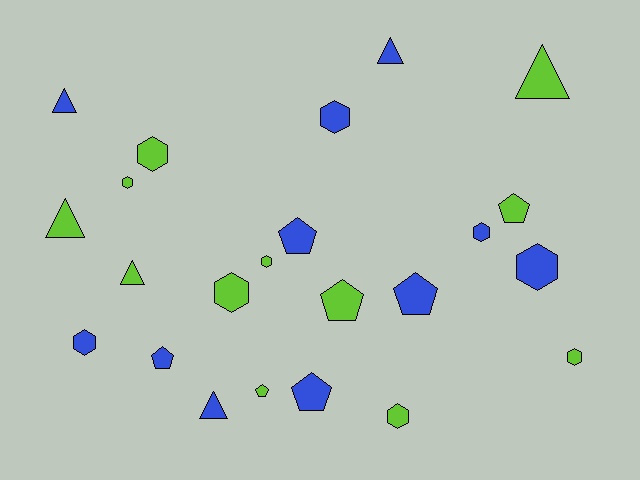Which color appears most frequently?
Lime, with 12 objects.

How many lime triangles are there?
There are 3 lime triangles.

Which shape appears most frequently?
Hexagon, with 10 objects.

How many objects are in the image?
There are 23 objects.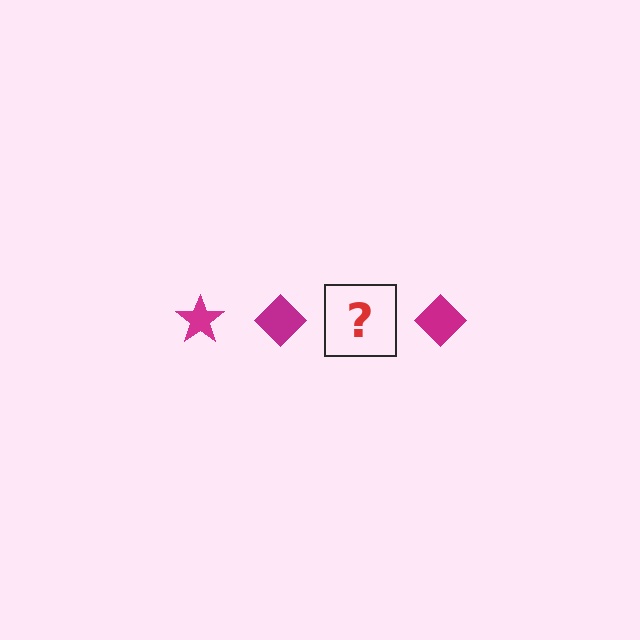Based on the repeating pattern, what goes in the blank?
The blank should be a magenta star.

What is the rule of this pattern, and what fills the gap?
The rule is that the pattern cycles through star, diamond shapes in magenta. The gap should be filled with a magenta star.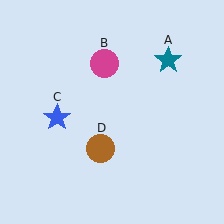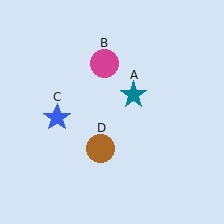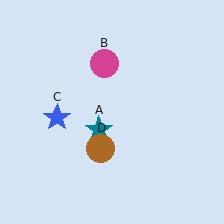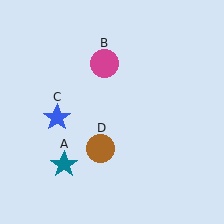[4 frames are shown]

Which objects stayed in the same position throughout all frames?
Magenta circle (object B) and blue star (object C) and brown circle (object D) remained stationary.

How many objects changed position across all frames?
1 object changed position: teal star (object A).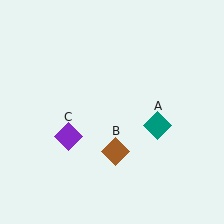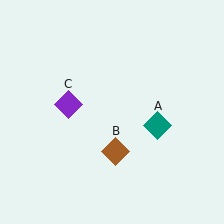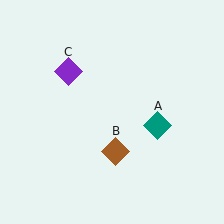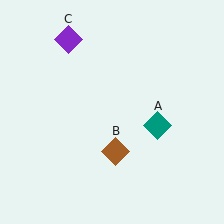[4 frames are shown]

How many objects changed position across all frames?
1 object changed position: purple diamond (object C).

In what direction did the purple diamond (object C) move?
The purple diamond (object C) moved up.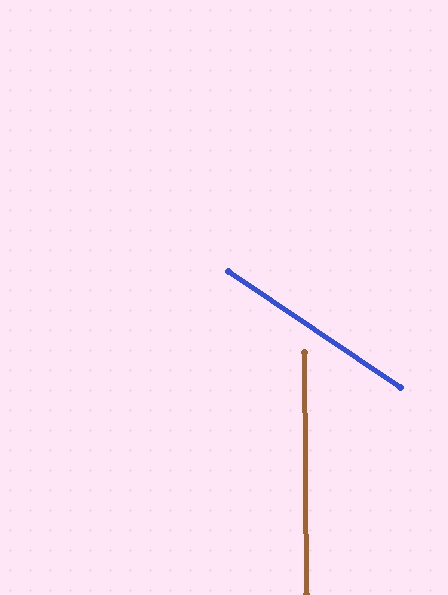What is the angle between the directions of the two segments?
Approximately 55 degrees.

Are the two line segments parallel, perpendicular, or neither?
Neither parallel nor perpendicular — they differ by about 55°.